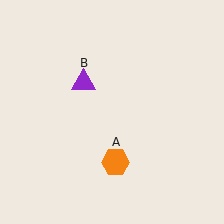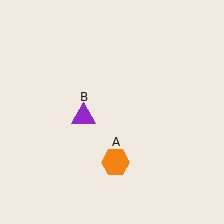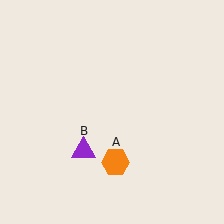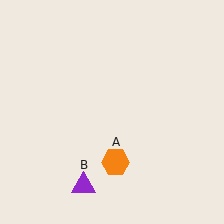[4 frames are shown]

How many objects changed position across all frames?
1 object changed position: purple triangle (object B).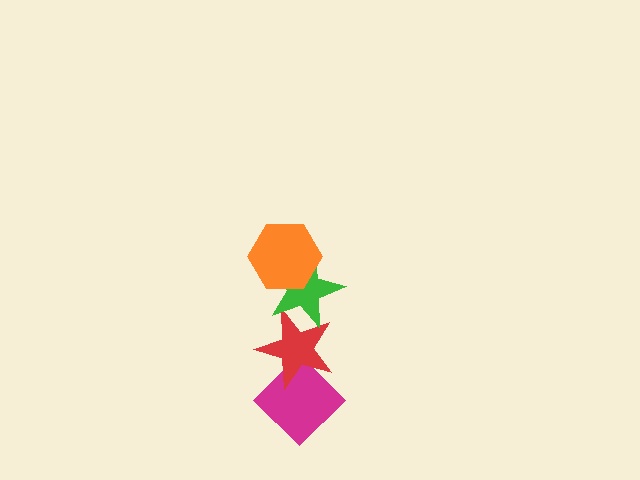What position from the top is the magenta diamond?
The magenta diamond is 4th from the top.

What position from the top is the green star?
The green star is 2nd from the top.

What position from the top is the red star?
The red star is 3rd from the top.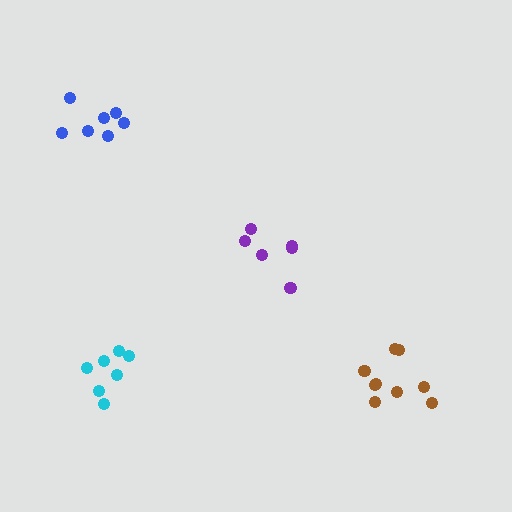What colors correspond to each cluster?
The clusters are colored: purple, cyan, brown, blue.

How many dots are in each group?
Group 1: 6 dots, Group 2: 7 dots, Group 3: 9 dots, Group 4: 7 dots (29 total).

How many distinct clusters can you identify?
There are 4 distinct clusters.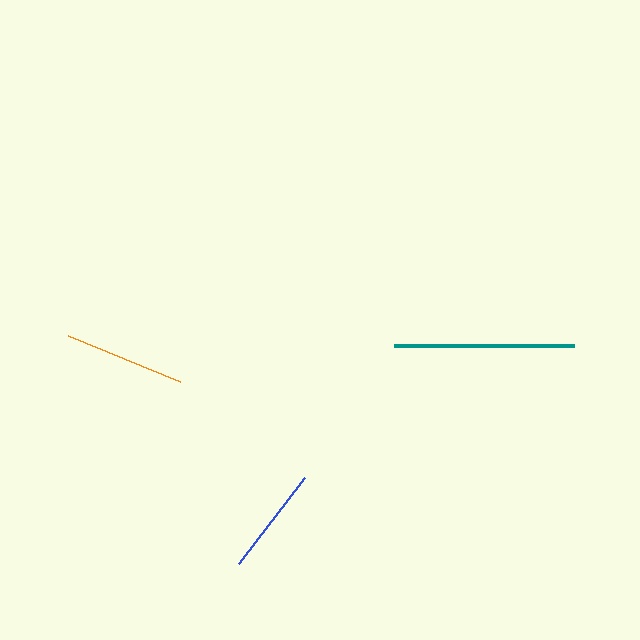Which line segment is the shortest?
The blue line is the shortest at approximately 108 pixels.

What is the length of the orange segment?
The orange segment is approximately 121 pixels long.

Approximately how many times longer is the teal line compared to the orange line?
The teal line is approximately 1.5 times the length of the orange line.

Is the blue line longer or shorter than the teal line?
The teal line is longer than the blue line.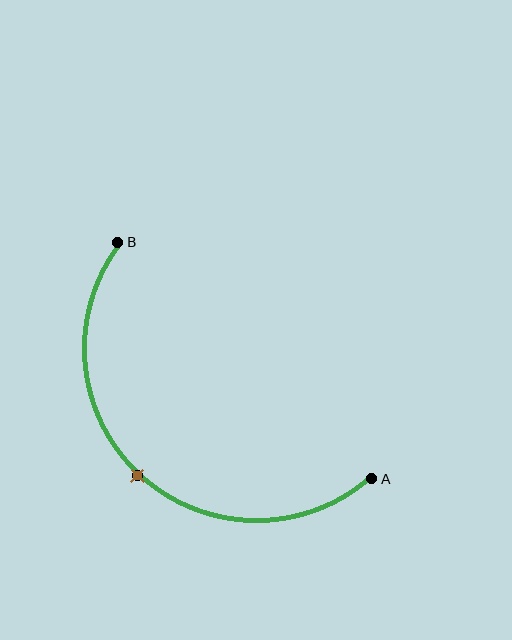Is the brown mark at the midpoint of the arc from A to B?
Yes. The brown mark lies on the arc at equal arc-length from both A and B — it is the arc midpoint.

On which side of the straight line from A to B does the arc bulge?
The arc bulges below and to the left of the straight line connecting A and B.